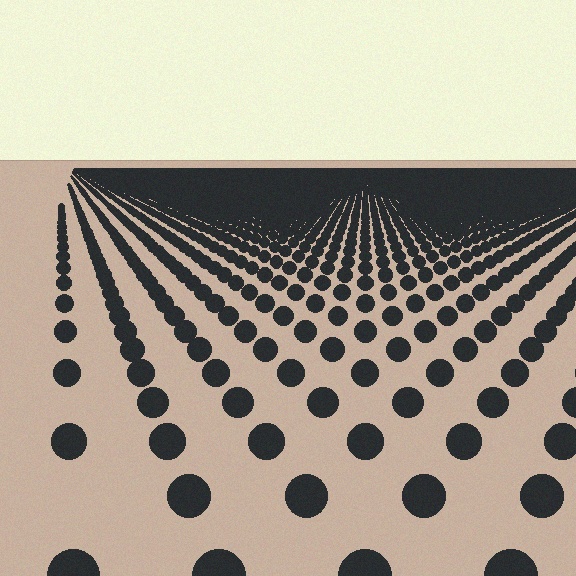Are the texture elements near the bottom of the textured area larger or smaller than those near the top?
Larger. Near the bottom, elements are closer to the viewer and appear at a bigger on-screen size.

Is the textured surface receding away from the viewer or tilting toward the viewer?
The surface is receding away from the viewer. Texture elements get smaller and denser toward the top.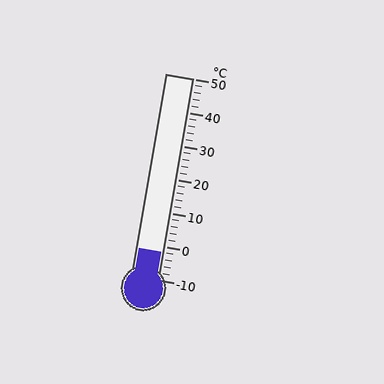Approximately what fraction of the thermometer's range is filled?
The thermometer is filled to approximately 15% of its range.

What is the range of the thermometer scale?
The thermometer scale ranges from -10°C to 50°C.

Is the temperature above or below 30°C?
The temperature is below 30°C.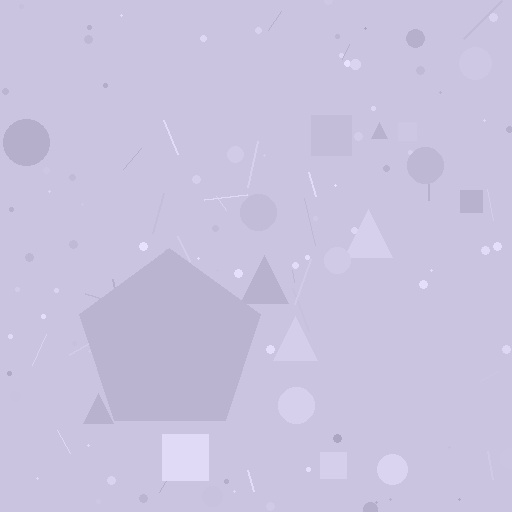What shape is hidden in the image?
A pentagon is hidden in the image.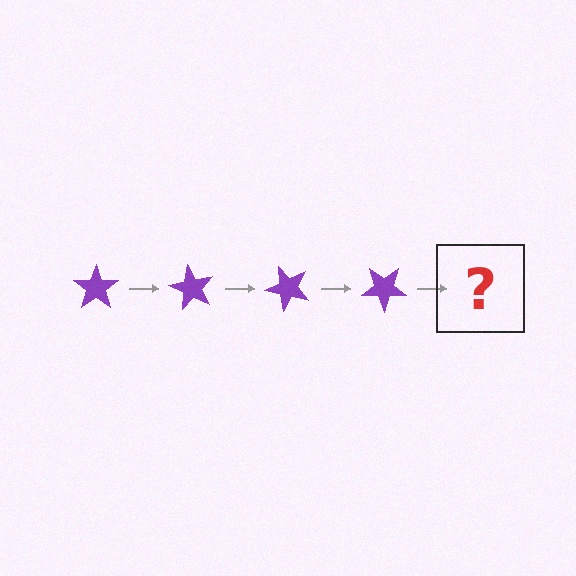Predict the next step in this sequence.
The next step is a purple star rotated 240 degrees.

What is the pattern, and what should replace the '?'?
The pattern is that the star rotates 60 degrees each step. The '?' should be a purple star rotated 240 degrees.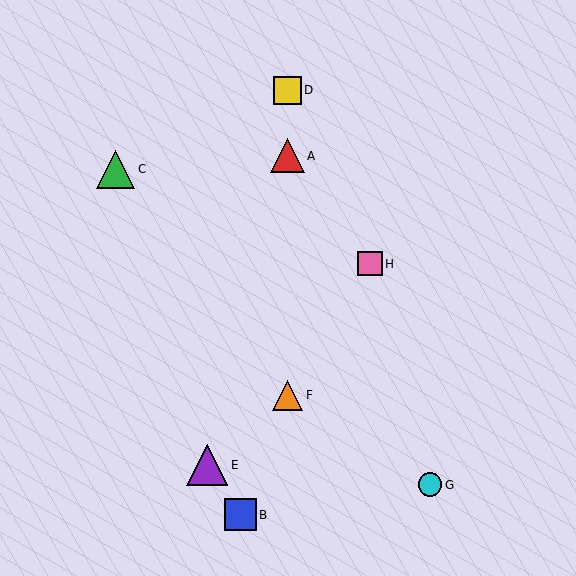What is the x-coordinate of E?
Object E is at x≈207.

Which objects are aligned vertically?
Objects A, D, F are aligned vertically.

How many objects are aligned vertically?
3 objects (A, D, F) are aligned vertically.